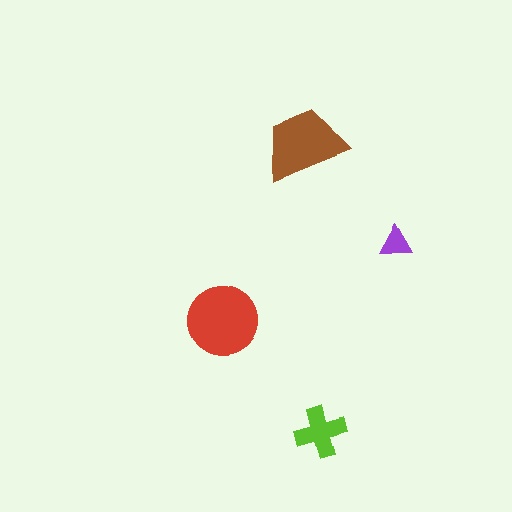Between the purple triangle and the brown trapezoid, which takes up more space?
The brown trapezoid.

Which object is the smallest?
The purple triangle.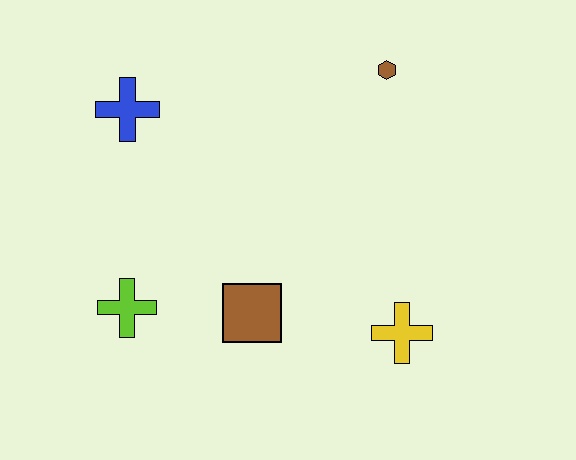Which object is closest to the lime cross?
The brown square is closest to the lime cross.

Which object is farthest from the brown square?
The brown hexagon is farthest from the brown square.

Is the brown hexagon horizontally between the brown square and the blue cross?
No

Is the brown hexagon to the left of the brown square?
No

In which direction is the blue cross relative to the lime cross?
The blue cross is above the lime cross.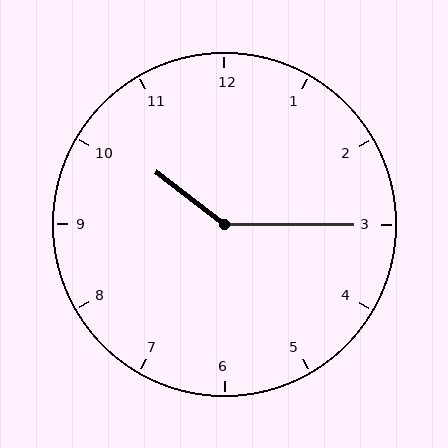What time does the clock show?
10:15.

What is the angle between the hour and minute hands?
Approximately 142 degrees.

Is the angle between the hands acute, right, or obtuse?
It is obtuse.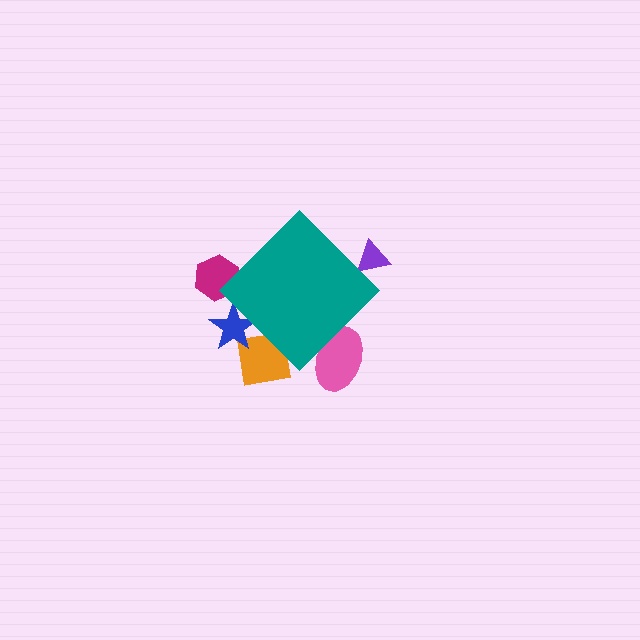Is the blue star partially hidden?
Yes, the blue star is partially hidden behind the teal diamond.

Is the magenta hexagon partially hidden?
Yes, the magenta hexagon is partially hidden behind the teal diamond.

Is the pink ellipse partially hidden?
Yes, the pink ellipse is partially hidden behind the teal diamond.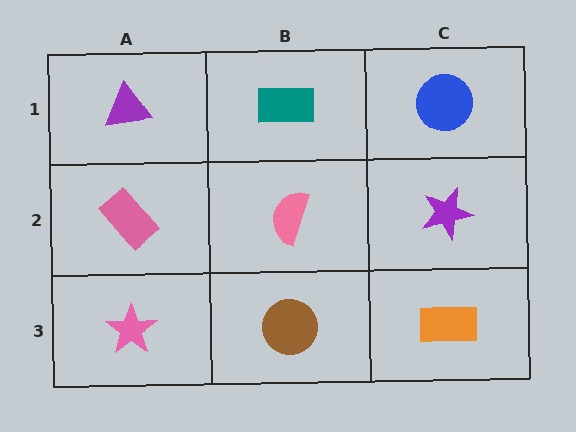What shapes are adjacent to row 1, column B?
A pink semicircle (row 2, column B), a purple triangle (row 1, column A), a blue circle (row 1, column C).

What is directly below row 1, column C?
A purple star.